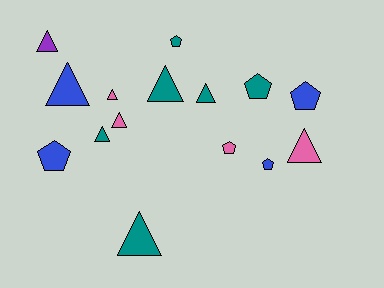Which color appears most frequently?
Teal, with 6 objects.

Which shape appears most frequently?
Triangle, with 9 objects.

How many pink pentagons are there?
There is 1 pink pentagon.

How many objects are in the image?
There are 15 objects.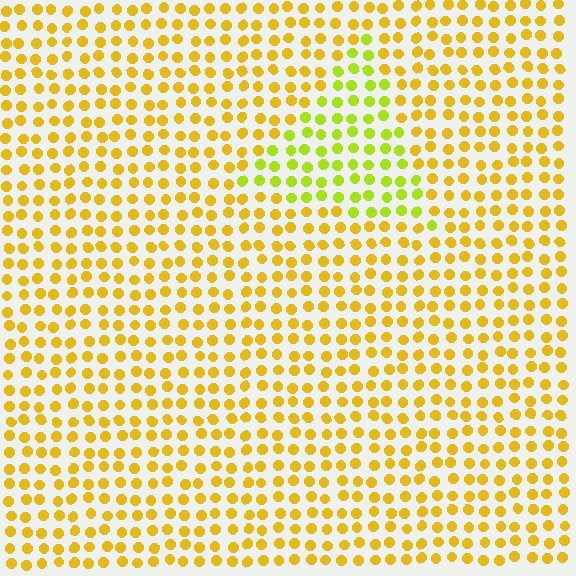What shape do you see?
I see a triangle.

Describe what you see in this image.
The image is filled with small yellow elements in a uniform arrangement. A triangle-shaped region is visible where the elements are tinted to a slightly different hue, forming a subtle color boundary.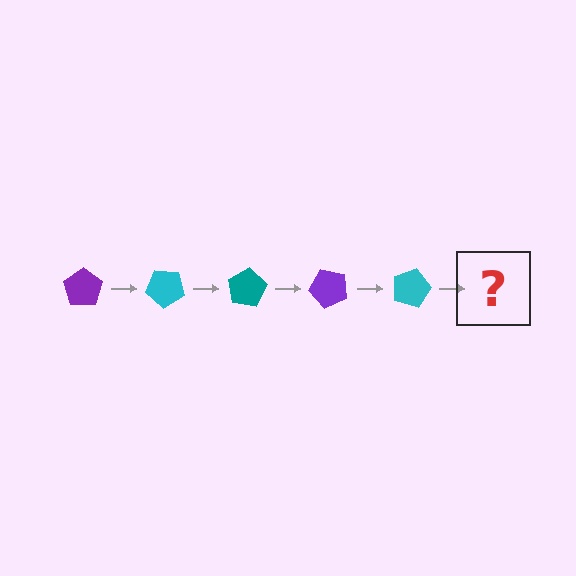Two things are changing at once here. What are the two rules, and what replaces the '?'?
The two rules are that it rotates 40 degrees each step and the color cycles through purple, cyan, and teal. The '?' should be a teal pentagon, rotated 200 degrees from the start.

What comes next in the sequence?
The next element should be a teal pentagon, rotated 200 degrees from the start.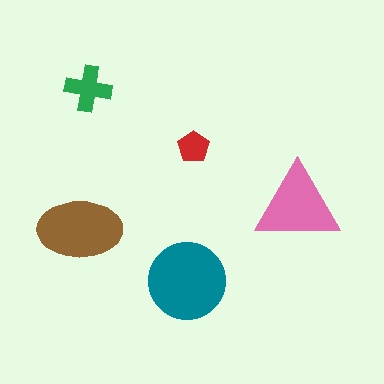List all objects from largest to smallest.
The teal circle, the brown ellipse, the pink triangle, the green cross, the red pentagon.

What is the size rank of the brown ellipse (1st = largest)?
2nd.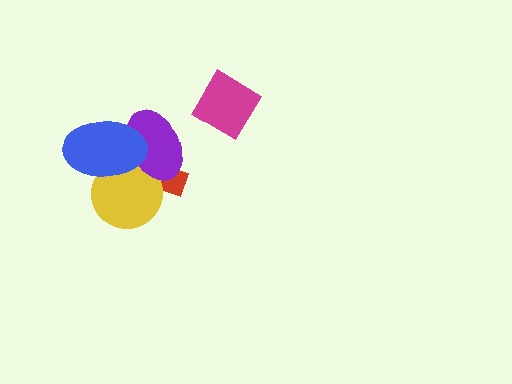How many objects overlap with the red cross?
3 objects overlap with the red cross.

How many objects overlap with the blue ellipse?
3 objects overlap with the blue ellipse.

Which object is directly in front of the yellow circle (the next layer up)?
The purple ellipse is directly in front of the yellow circle.